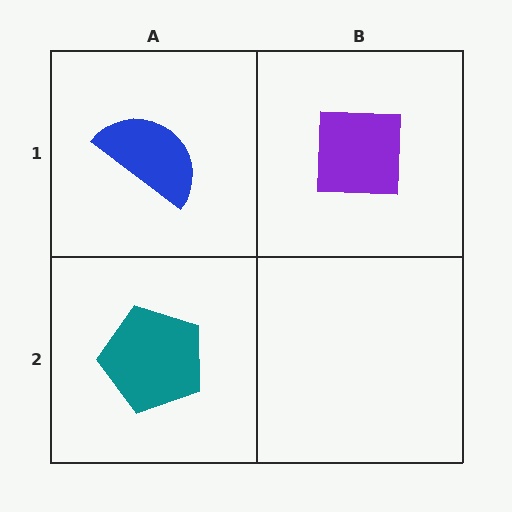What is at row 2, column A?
A teal pentagon.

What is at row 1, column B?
A purple square.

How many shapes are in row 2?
1 shape.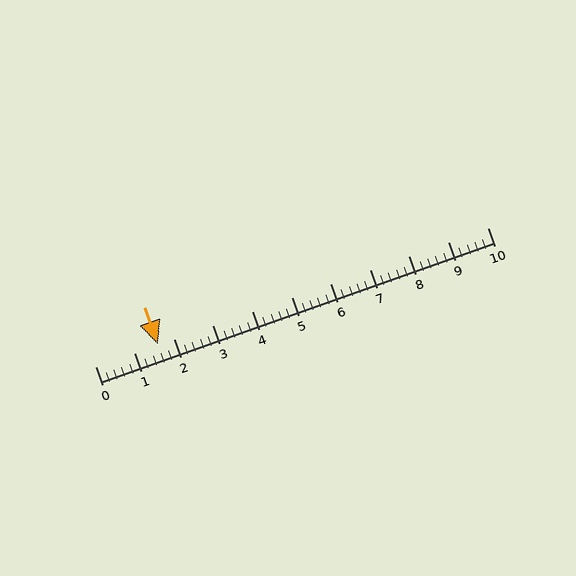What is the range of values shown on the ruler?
The ruler shows values from 0 to 10.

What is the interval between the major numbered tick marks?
The major tick marks are spaced 1 units apart.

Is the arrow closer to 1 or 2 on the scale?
The arrow is closer to 2.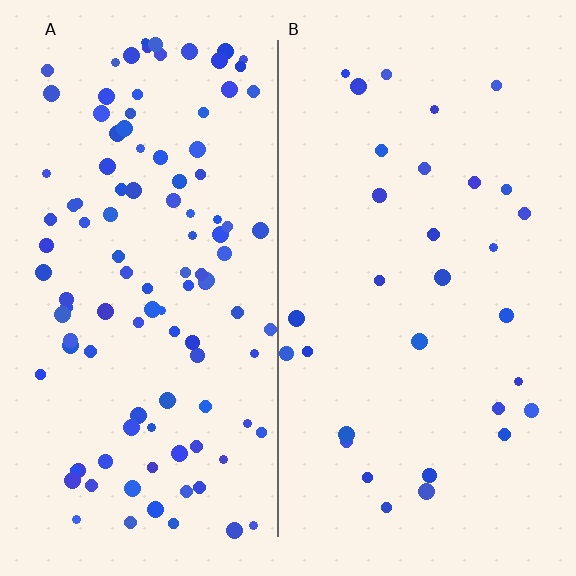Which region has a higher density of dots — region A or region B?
A (the left).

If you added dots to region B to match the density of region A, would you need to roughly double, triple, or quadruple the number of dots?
Approximately quadruple.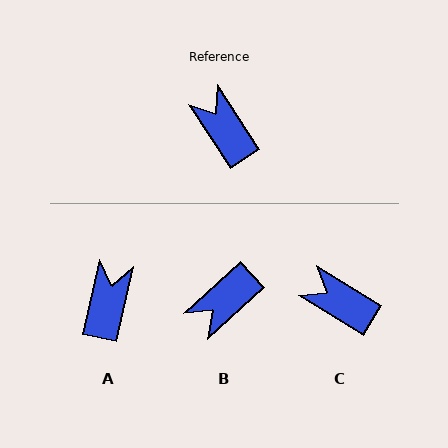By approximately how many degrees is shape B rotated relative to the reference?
Approximately 99 degrees counter-clockwise.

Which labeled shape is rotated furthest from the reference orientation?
B, about 99 degrees away.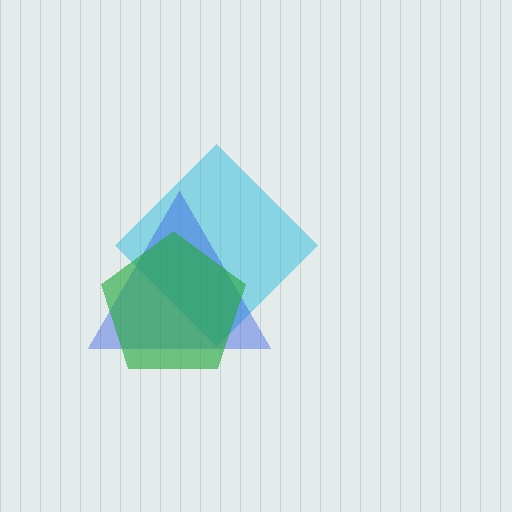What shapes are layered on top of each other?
The layered shapes are: a cyan diamond, a blue triangle, a green pentagon.